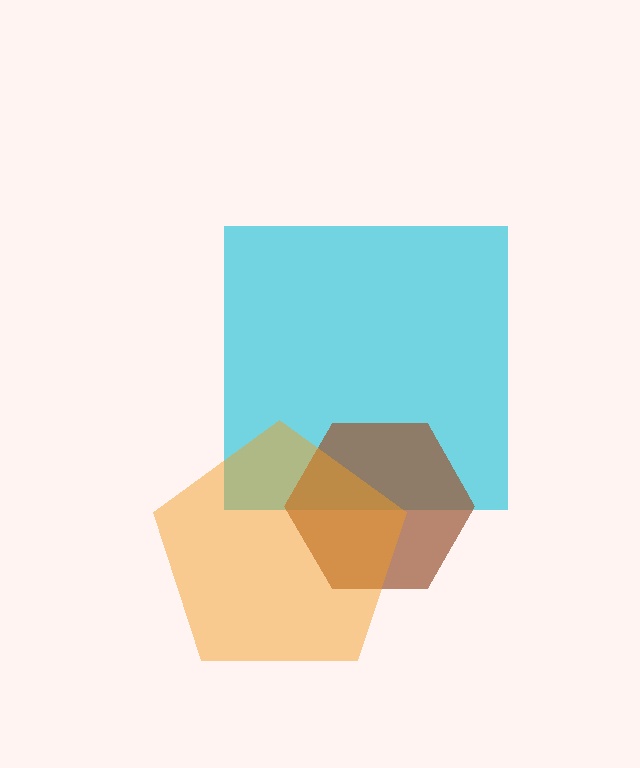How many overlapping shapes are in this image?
There are 3 overlapping shapes in the image.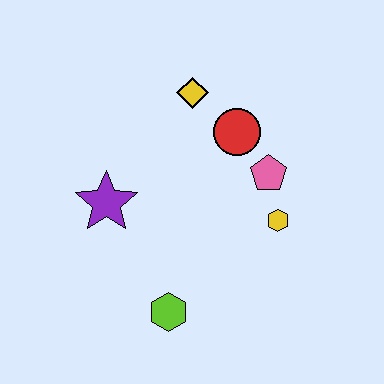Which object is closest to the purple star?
The lime hexagon is closest to the purple star.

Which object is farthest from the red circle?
The lime hexagon is farthest from the red circle.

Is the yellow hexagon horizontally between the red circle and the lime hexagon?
No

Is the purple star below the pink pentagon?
Yes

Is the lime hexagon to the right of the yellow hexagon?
No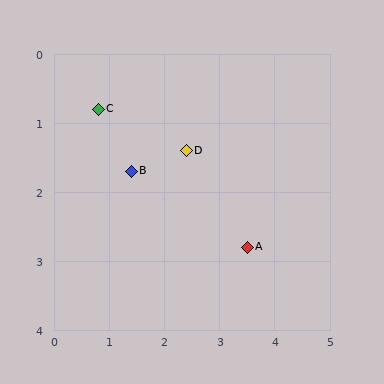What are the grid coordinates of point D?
Point D is at approximately (2.4, 1.4).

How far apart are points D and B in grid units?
Points D and B are about 1.0 grid units apart.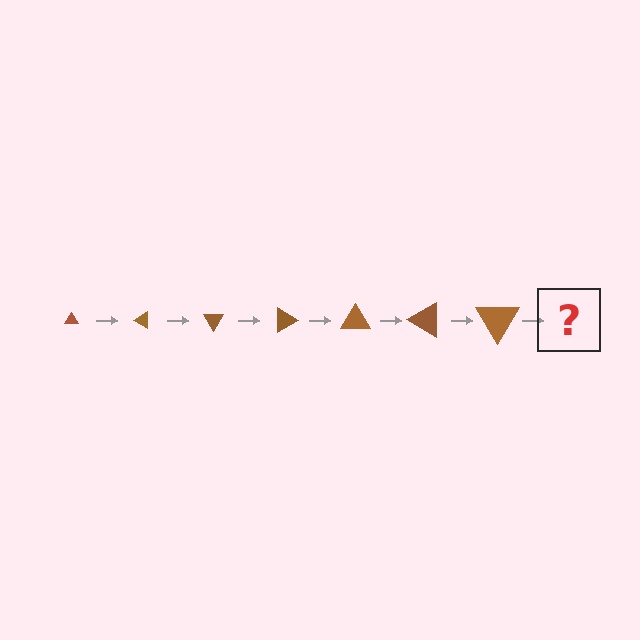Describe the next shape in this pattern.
It should be a triangle, larger than the previous one and rotated 210 degrees from the start.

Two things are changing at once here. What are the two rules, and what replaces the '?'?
The two rules are that the triangle grows larger each step and it rotates 30 degrees each step. The '?' should be a triangle, larger than the previous one and rotated 210 degrees from the start.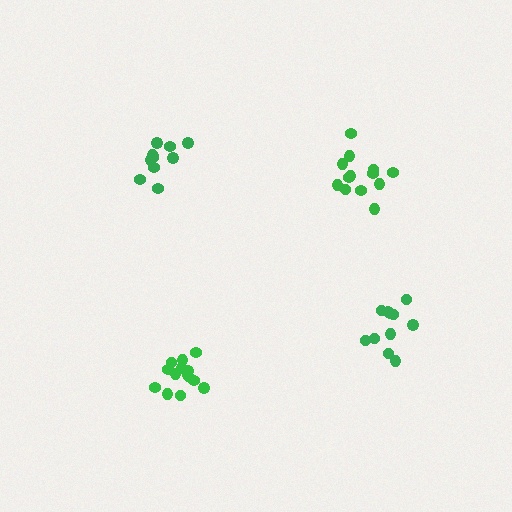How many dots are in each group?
Group 1: 11 dots, Group 2: 14 dots, Group 3: 11 dots, Group 4: 13 dots (49 total).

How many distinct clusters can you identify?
There are 4 distinct clusters.